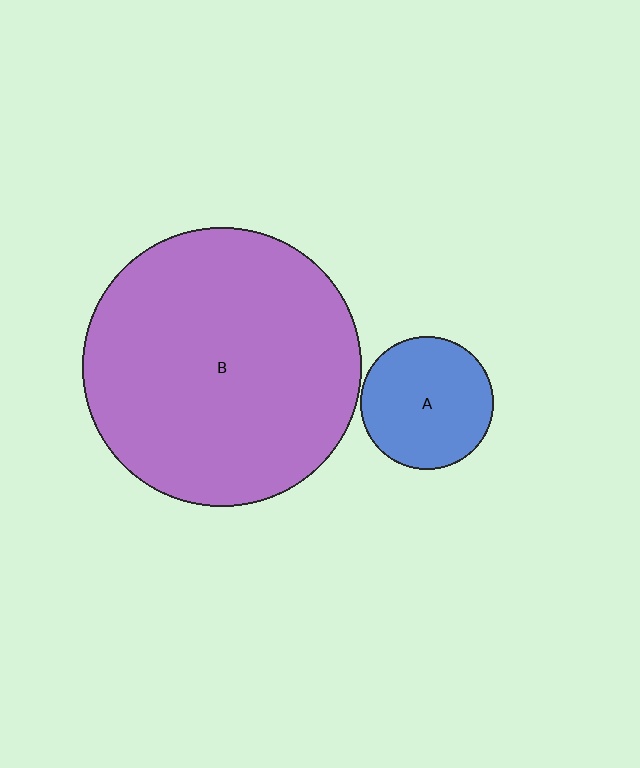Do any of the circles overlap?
No, none of the circles overlap.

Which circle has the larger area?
Circle B (purple).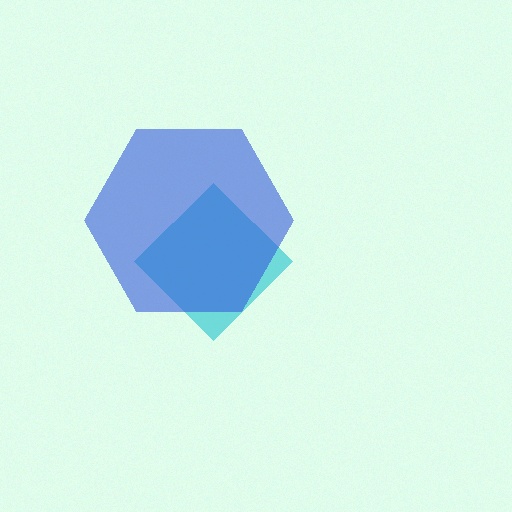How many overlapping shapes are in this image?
There are 2 overlapping shapes in the image.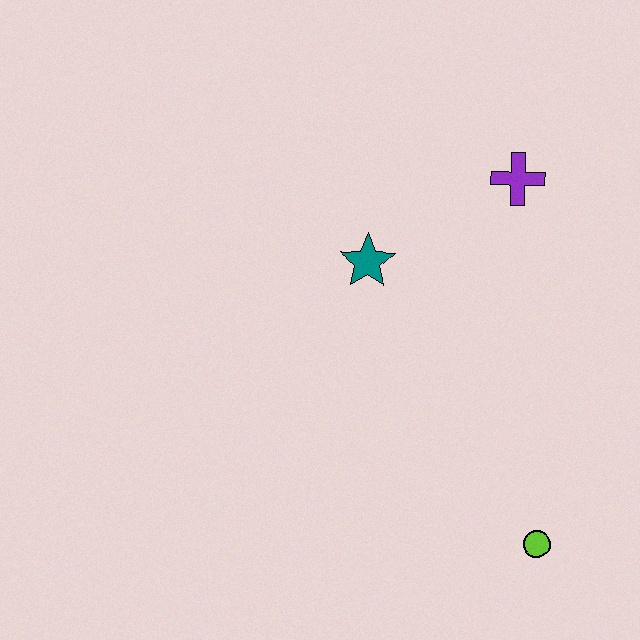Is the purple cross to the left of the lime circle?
Yes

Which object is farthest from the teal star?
The lime circle is farthest from the teal star.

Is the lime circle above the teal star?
No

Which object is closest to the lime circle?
The teal star is closest to the lime circle.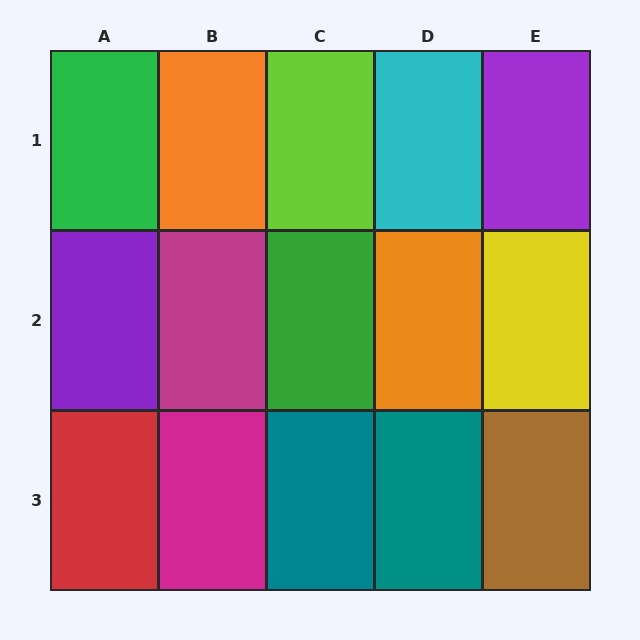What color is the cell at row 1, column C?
Lime.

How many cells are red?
1 cell is red.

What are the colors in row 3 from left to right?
Red, magenta, teal, teal, brown.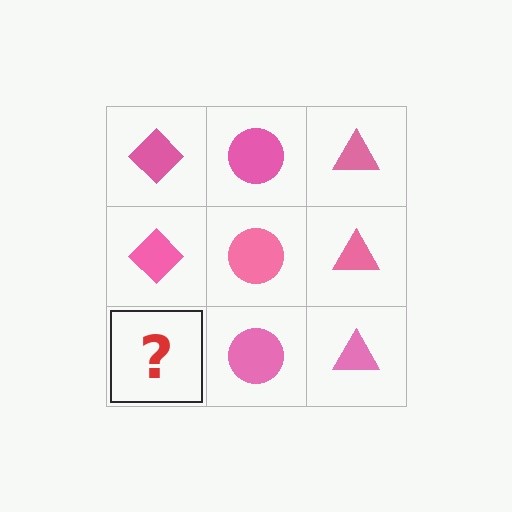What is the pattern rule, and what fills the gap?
The rule is that each column has a consistent shape. The gap should be filled with a pink diamond.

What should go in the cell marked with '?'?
The missing cell should contain a pink diamond.